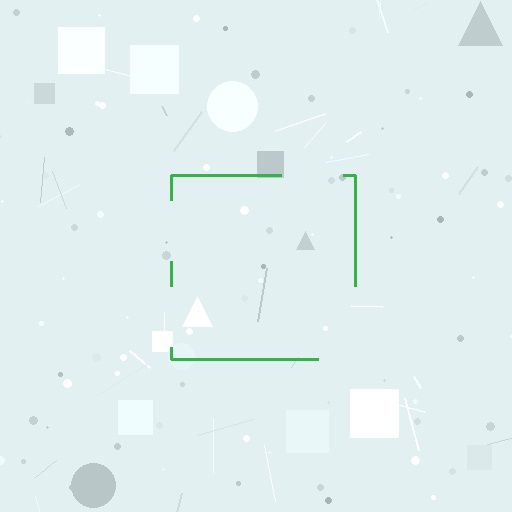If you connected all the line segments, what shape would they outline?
They would outline a square.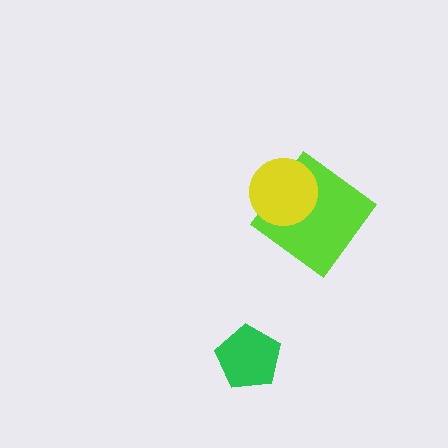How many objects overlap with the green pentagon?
0 objects overlap with the green pentagon.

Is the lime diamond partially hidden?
Yes, it is partially covered by another shape.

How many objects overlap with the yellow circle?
1 object overlaps with the yellow circle.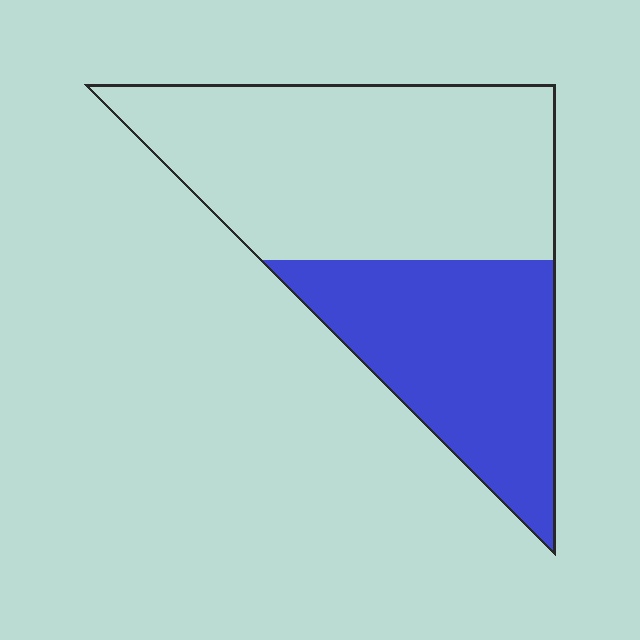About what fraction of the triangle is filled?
About two fifths (2/5).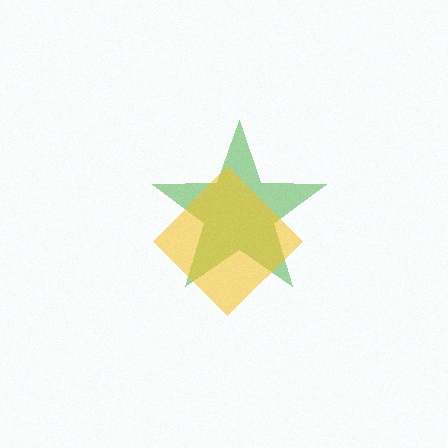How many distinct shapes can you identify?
There are 2 distinct shapes: a green star, a yellow diamond.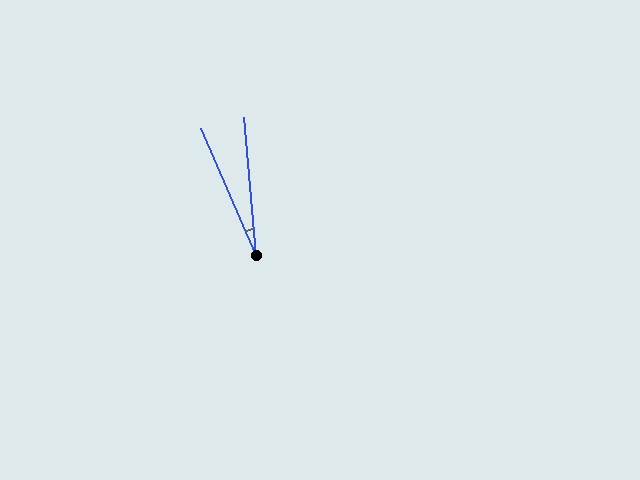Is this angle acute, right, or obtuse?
It is acute.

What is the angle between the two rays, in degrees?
Approximately 18 degrees.